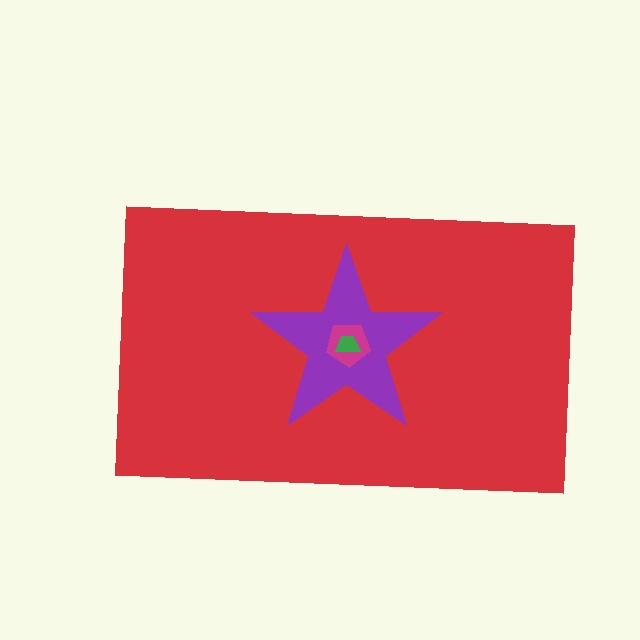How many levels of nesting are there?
4.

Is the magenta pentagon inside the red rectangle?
Yes.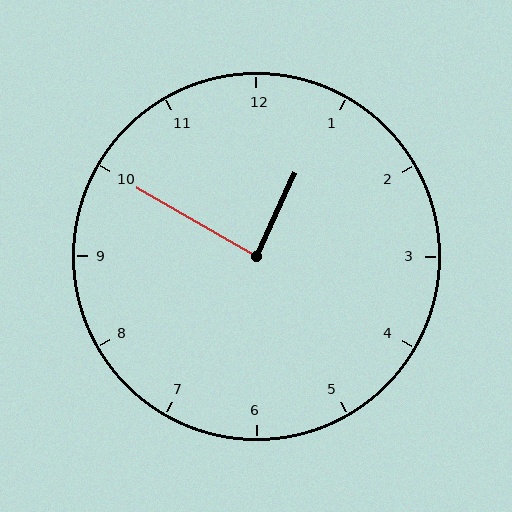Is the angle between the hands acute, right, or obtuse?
It is right.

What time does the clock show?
12:50.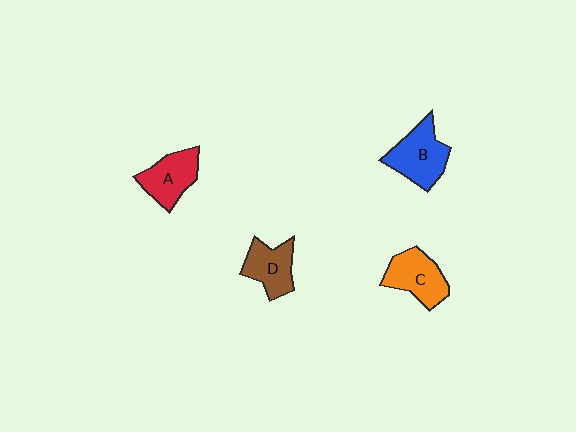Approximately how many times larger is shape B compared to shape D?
Approximately 1.3 times.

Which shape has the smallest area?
Shape D (brown).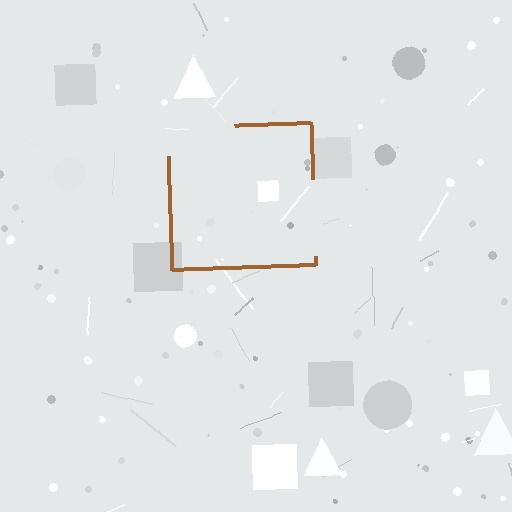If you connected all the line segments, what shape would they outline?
They would outline a square.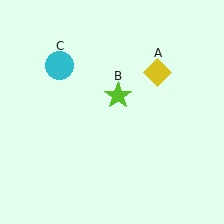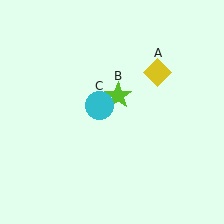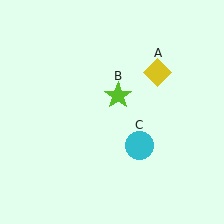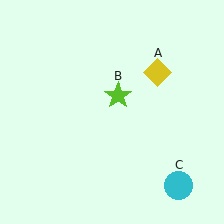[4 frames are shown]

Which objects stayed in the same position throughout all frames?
Yellow diamond (object A) and lime star (object B) remained stationary.